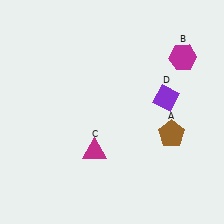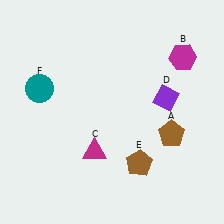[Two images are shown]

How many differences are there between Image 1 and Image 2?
There are 2 differences between the two images.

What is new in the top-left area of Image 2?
A teal circle (F) was added in the top-left area of Image 2.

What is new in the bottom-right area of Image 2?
A brown pentagon (E) was added in the bottom-right area of Image 2.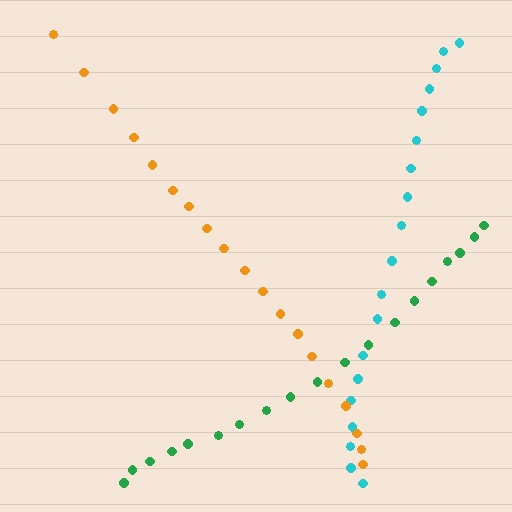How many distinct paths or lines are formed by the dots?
There are 3 distinct paths.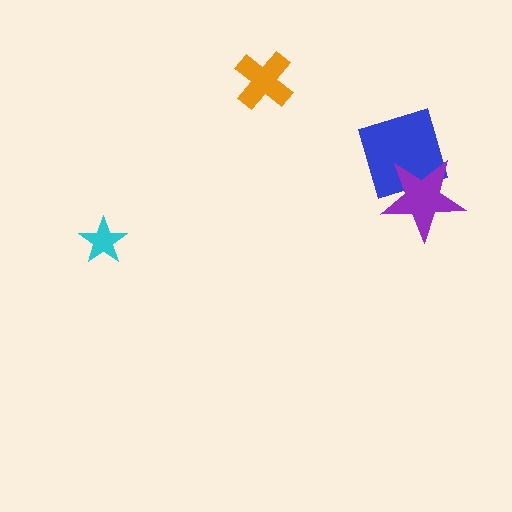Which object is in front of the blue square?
The purple star is in front of the blue square.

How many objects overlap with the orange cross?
0 objects overlap with the orange cross.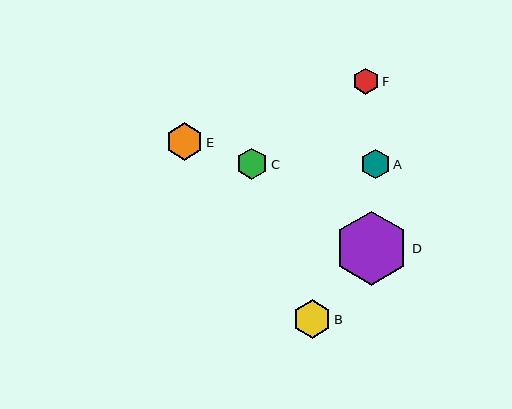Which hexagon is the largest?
Hexagon D is the largest with a size of approximately 74 pixels.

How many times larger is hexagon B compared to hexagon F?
Hexagon B is approximately 1.5 times the size of hexagon F.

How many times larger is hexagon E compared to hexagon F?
Hexagon E is approximately 1.4 times the size of hexagon F.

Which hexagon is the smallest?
Hexagon F is the smallest with a size of approximately 26 pixels.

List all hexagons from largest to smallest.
From largest to smallest: D, B, E, C, A, F.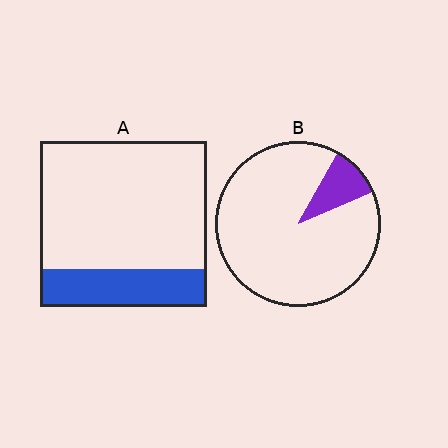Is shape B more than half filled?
No.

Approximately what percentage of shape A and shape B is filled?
A is approximately 25% and B is approximately 10%.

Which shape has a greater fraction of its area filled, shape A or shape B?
Shape A.